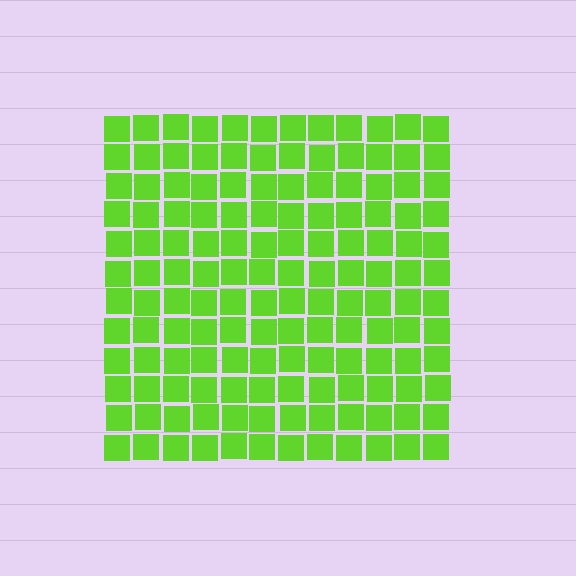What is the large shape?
The large shape is a square.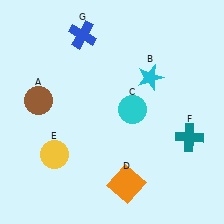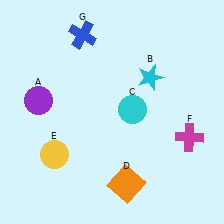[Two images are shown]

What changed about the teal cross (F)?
In Image 1, F is teal. In Image 2, it changed to magenta.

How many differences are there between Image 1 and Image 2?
There are 2 differences between the two images.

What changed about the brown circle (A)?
In Image 1, A is brown. In Image 2, it changed to purple.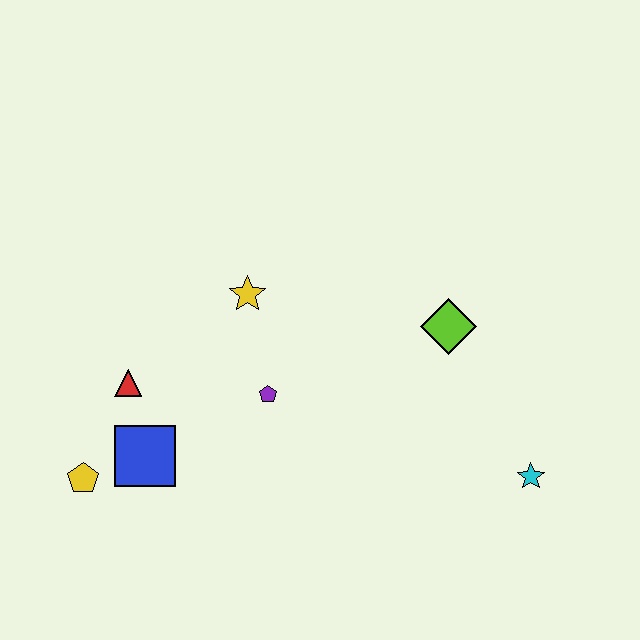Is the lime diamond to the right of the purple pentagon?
Yes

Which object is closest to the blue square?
The yellow pentagon is closest to the blue square.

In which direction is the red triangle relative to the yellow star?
The red triangle is to the left of the yellow star.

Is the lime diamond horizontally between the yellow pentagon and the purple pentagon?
No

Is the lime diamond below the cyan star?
No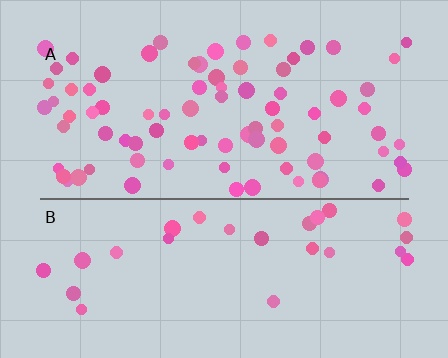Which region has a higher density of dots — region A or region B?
A (the top).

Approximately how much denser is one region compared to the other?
Approximately 2.9× — region A over region B.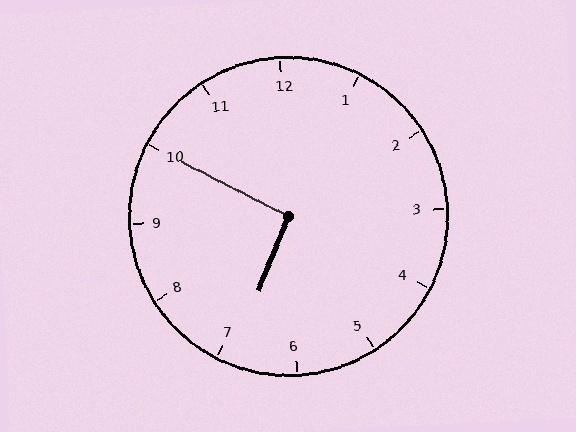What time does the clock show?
6:50.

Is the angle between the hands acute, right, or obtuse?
It is right.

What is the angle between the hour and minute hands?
Approximately 95 degrees.